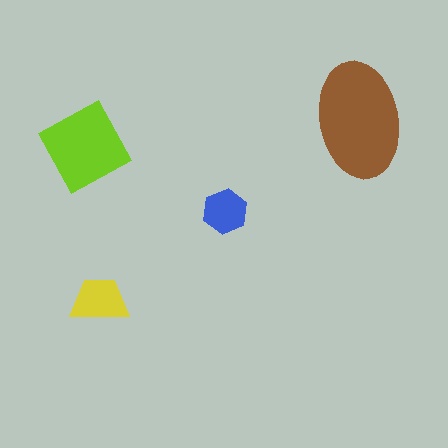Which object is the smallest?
The blue hexagon.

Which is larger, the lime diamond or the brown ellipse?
The brown ellipse.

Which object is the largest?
The brown ellipse.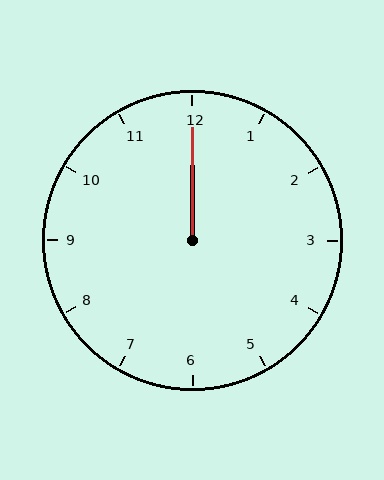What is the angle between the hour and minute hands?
Approximately 0 degrees.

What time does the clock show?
12:00.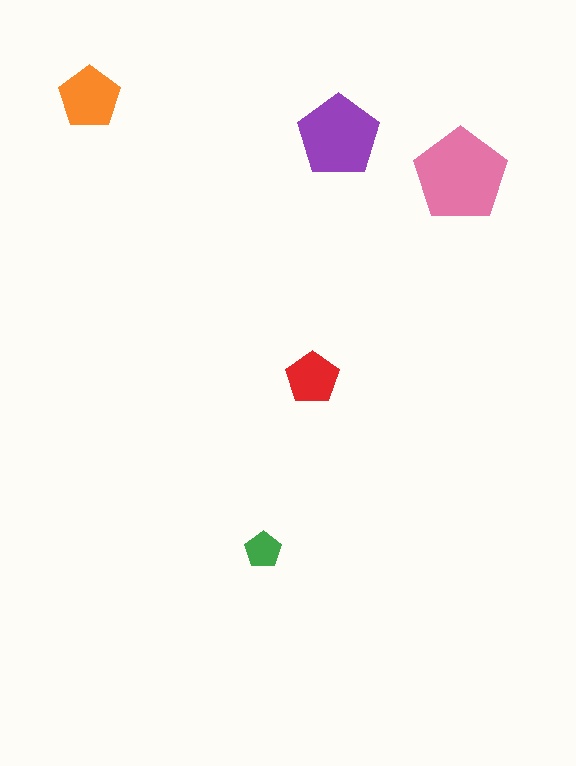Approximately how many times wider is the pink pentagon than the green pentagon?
About 2.5 times wider.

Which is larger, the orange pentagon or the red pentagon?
The orange one.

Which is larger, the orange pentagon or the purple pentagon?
The purple one.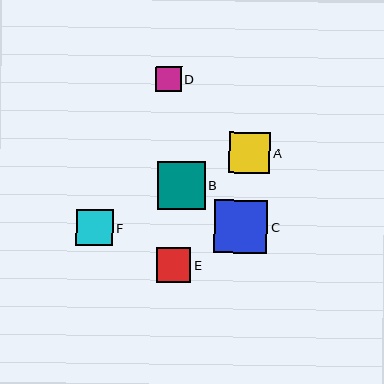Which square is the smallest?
Square D is the smallest with a size of approximately 26 pixels.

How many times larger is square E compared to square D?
Square E is approximately 1.3 times the size of square D.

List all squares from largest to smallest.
From largest to smallest: C, B, A, F, E, D.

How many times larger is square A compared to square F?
Square A is approximately 1.1 times the size of square F.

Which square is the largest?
Square C is the largest with a size of approximately 53 pixels.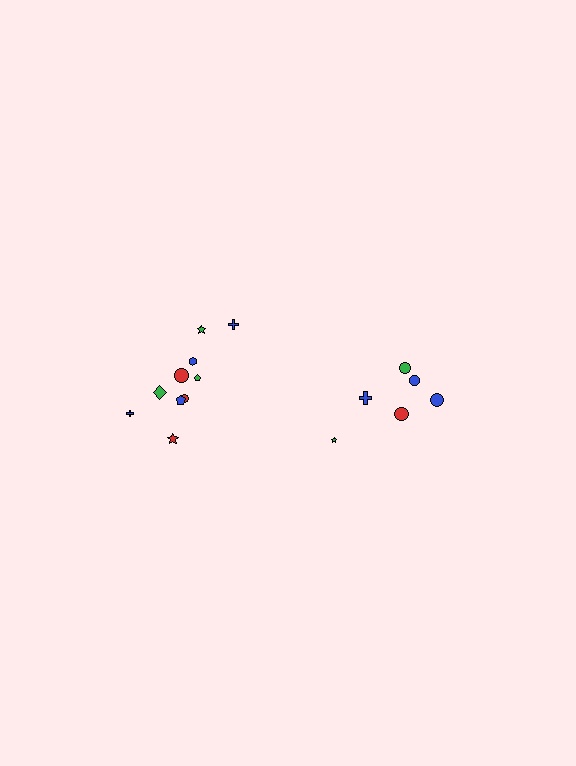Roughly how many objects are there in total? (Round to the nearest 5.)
Roughly 15 objects in total.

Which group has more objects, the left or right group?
The left group.